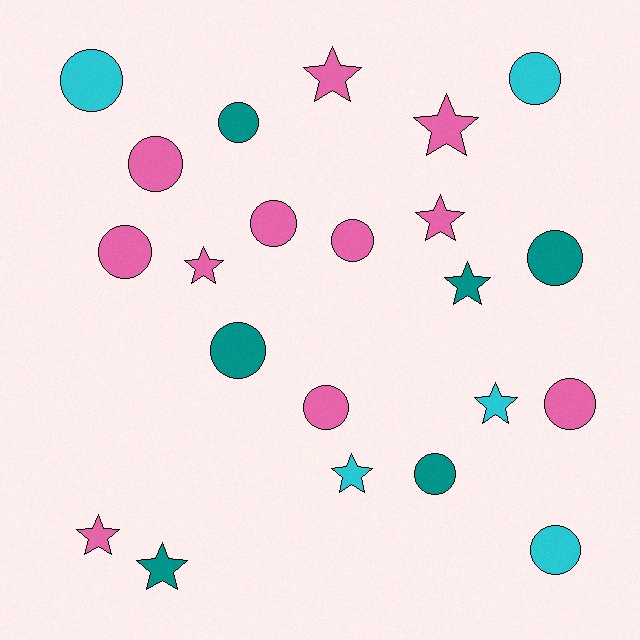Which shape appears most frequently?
Circle, with 13 objects.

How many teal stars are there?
There are 2 teal stars.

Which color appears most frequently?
Pink, with 11 objects.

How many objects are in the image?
There are 22 objects.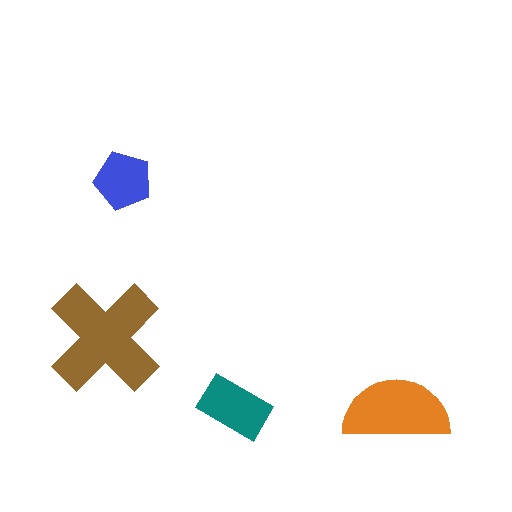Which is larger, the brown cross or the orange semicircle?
The brown cross.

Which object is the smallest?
The blue pentagon.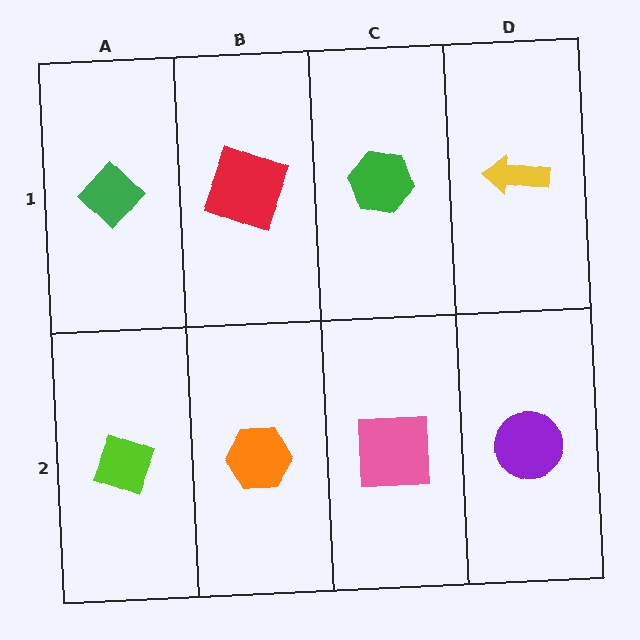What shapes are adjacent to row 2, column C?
A green hexagon (row 1, column C), an orange hexagon (row 2, column B), a purple circle (row 2, column D).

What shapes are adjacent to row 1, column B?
An orange hexagon (row 2, column B), a green diamond (row 1, column A), a green hexagon (row 1, column C).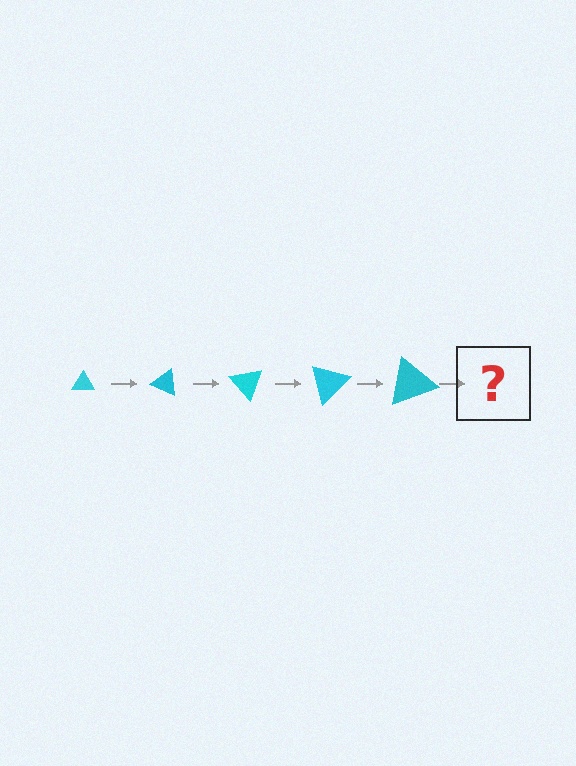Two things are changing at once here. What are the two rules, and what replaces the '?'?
The two rules are that the triangle grows larger each step and it rotates 25 degrees each step. The '?' should be a triangle, larger than the previous one and rotated 125 degrees from the start.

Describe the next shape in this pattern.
It should be a triangle, larger than the previous one and rotated 125 degrees from the start.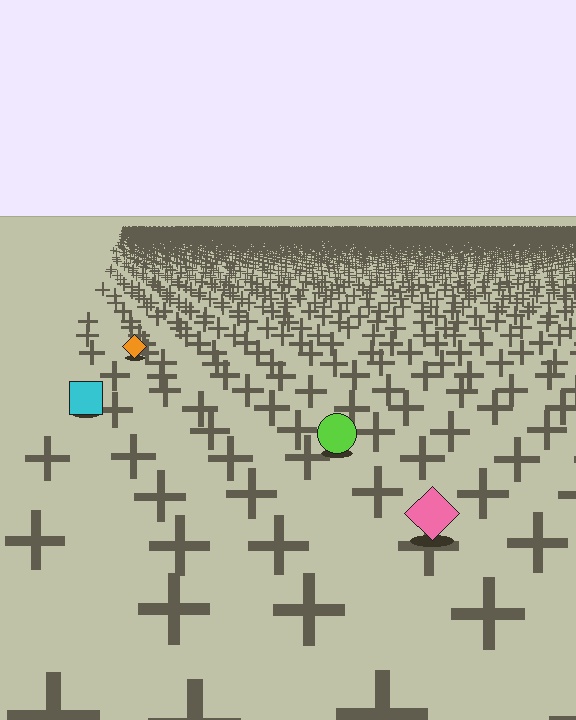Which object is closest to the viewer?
The pink diamond is closest. The texture marks near it are larger and more spread out.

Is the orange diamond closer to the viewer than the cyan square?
No. The cyan square is closer — you can tell from the texture gradient: the ground texture is coarser near it.